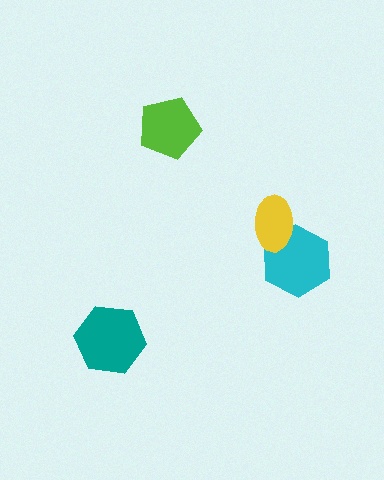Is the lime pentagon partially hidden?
No, no other shape covers it.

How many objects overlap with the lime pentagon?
0 objects overlap with the lime pentagon.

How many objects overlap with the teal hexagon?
0 objects overlap with the teal hexagon.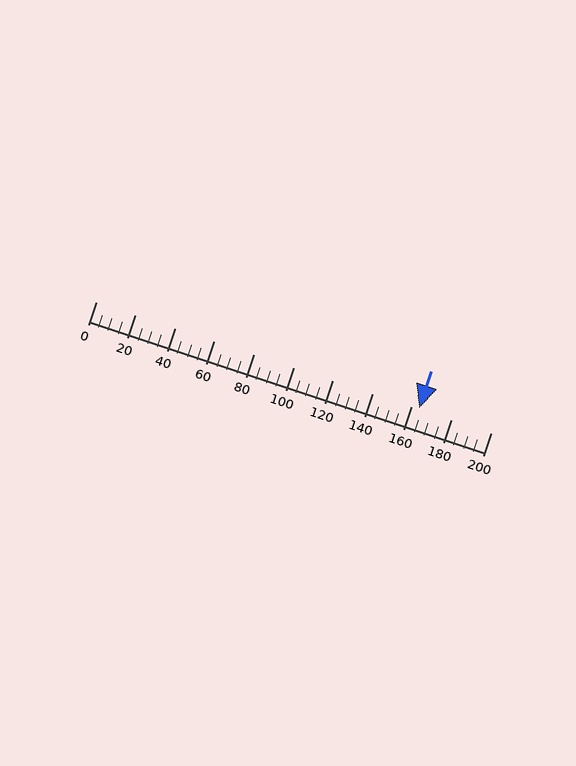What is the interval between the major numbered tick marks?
The major tick marks are spaced 20 units apart.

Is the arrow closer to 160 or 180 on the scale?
The arrow is closer to 160.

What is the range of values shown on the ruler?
The ruler shows values from 0 to 200.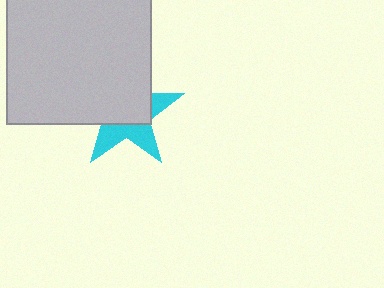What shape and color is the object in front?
The object in front is a light gray square.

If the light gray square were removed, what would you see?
You would see the complete cyan star.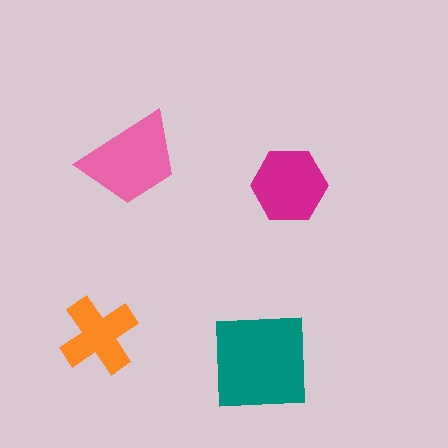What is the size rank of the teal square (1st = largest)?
1st.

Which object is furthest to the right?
The magenta hexagon is rightmost.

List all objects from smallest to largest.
The orange cross, the magenta hexagon, the pink trapezoid, the teal square.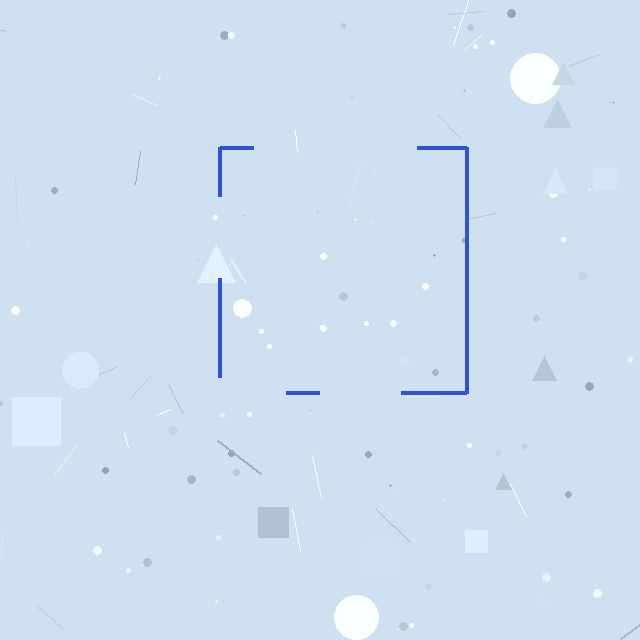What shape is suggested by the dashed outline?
The dashed outline suggests a square.